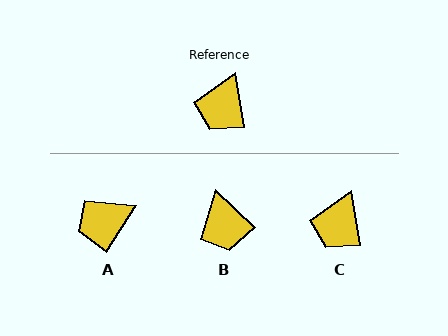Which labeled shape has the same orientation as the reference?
C.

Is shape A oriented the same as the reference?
No, it is off by about 41 degrees.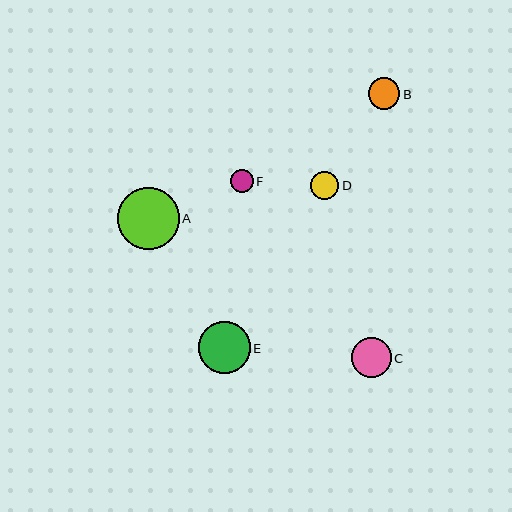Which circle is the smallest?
Circle F is the smallest with a size of approximately 23 pixels.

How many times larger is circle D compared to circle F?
Circle D is approximately 1.3 times the size of circle F.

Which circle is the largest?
Circle A is the largest with a size of approximately 62 pixels.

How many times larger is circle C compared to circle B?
Circle C is approximately 1.3 times the size of circle B.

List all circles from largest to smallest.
From largest to smallest: A, E, C, B, D, F.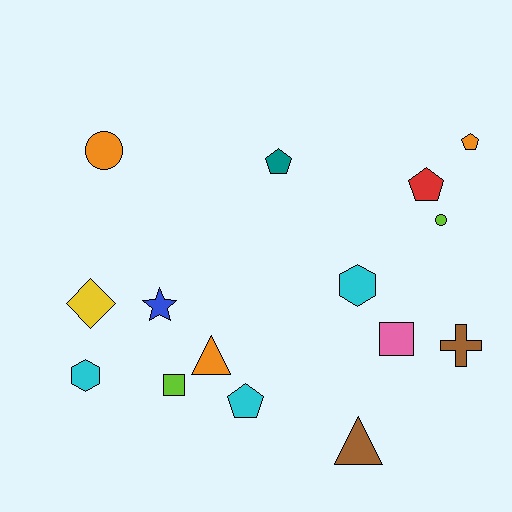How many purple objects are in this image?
There are no purple objects.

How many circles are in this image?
There are 2 circles.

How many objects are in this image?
There are 15 objects.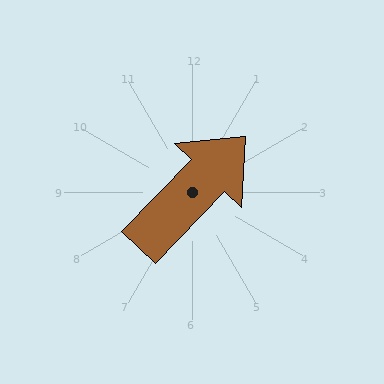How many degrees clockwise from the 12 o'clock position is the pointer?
Approximately 44 degrees.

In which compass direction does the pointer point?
Northeast.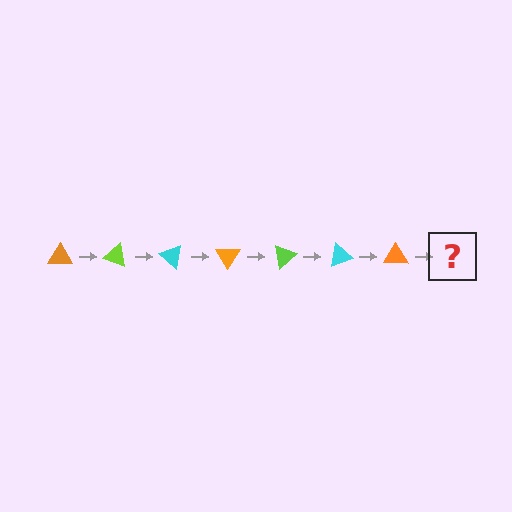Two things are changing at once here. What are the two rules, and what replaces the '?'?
The two rules are that it rotates 20 degrees each step and the color cycles through orange, lime, and cyan. The '?' should be a lime triangle, rotated 140 degrees from the start.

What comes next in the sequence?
The next element should be a lime triangle, rotated 140 degrees from the start.